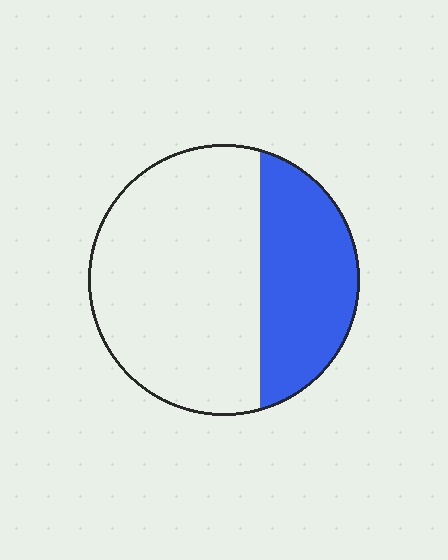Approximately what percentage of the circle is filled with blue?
Approximately 35%.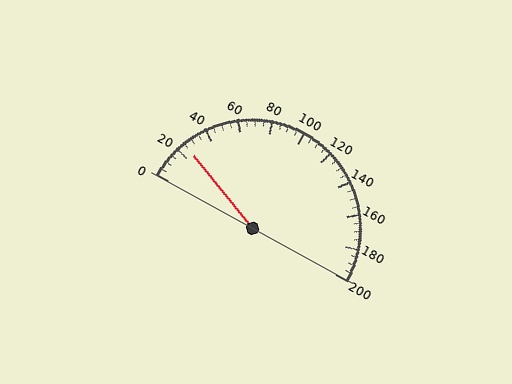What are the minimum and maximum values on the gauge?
The gauge ranges from 0 to 200.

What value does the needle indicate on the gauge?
The needle indicates approximately 25.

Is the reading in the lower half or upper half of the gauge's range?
The reading is in the lower half of the range (0 to 200).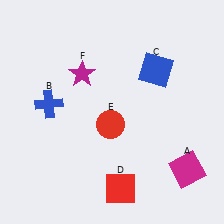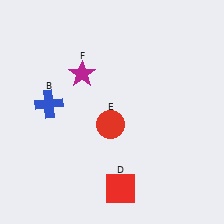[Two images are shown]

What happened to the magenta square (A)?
The magenta square (A) was removed in Image 2. It was in the bottom-right area of Image 1.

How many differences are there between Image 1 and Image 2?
There are 2 differences between the two images.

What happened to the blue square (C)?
The blue square (C) was removed in Image 2. It was in the top-right area of Image 1.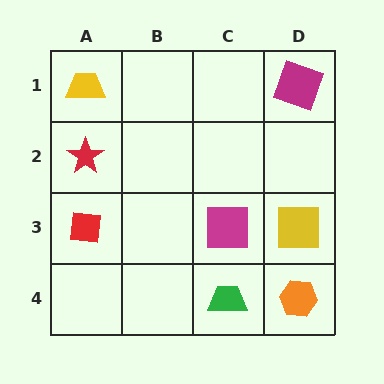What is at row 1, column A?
A yellow trapezoid.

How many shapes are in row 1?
2 shapes.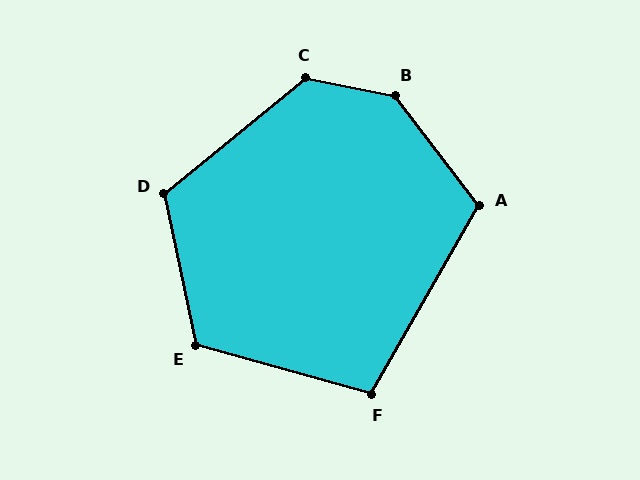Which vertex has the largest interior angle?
B, at approximately 139 degrees.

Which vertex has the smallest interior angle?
F, at approximately 104 degrees.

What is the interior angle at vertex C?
Approximately 130 degrees (obtuse).